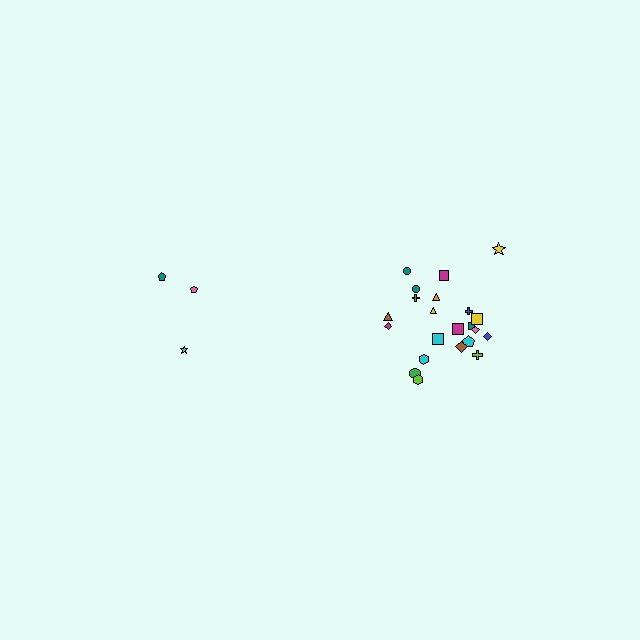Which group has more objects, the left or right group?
The right group.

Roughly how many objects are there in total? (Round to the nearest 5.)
Roughly 25 objects in total.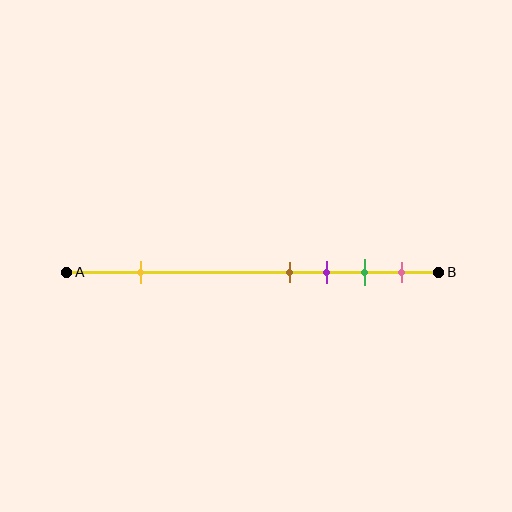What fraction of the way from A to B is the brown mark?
The brown mark is approximately 60% (0.6) of the way from A to B.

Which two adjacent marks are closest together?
The brown and purple marks are the closest adjacent pair.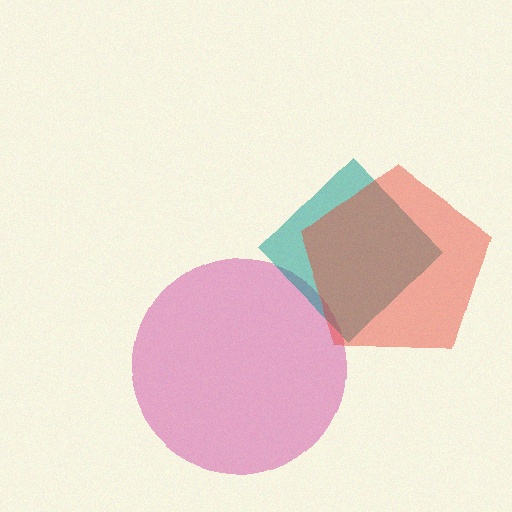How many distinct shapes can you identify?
There are 3 distinct shapes: a magenta circle, a teal diamond, a red pentagon.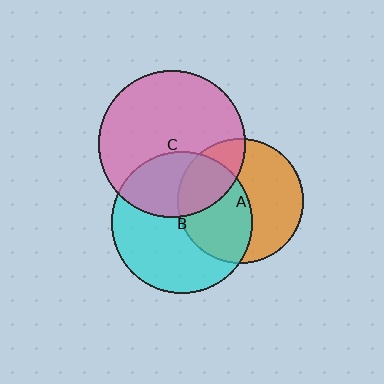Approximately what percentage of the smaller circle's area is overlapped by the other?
Approximately 25%.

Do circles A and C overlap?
Yes.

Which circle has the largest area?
Circle C (pink).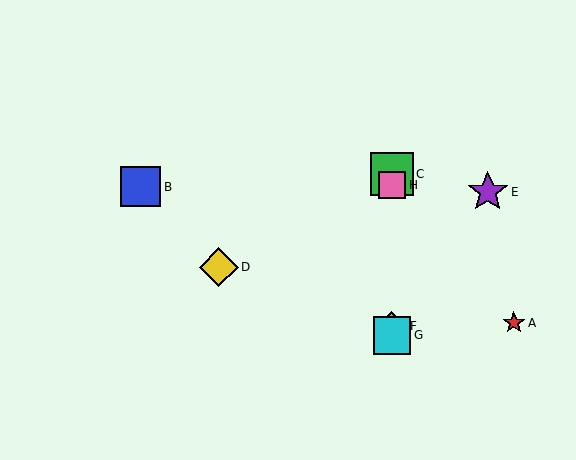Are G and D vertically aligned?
No, G is at x≈392 and D is at x≈219.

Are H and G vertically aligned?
Yes, both are at x≈392.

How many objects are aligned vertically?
4 objects (C, F, G, H) are aligned vertically.